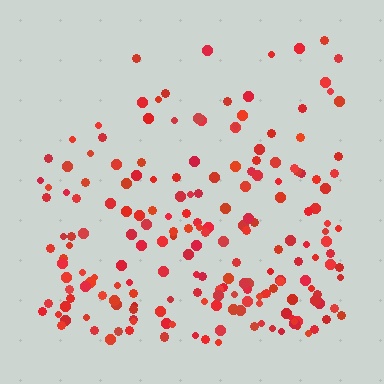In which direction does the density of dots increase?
From top to bottom, with the bottom side densest.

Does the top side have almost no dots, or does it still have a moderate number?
Still a moderate number, just noticeably fewer than the bottom.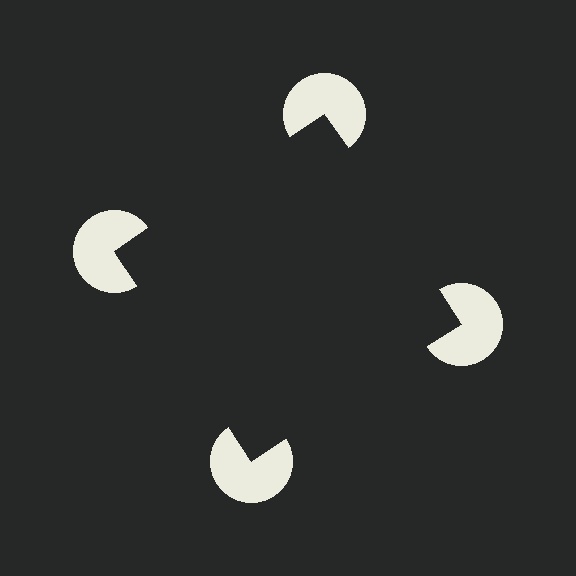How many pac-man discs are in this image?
There are 4 — one at each vertex of the illusory square.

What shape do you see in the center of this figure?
An illusory square — its edges are inferred from the aligned wedge cuts in the pac-man discs, not physically drawn.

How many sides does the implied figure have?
4 sides.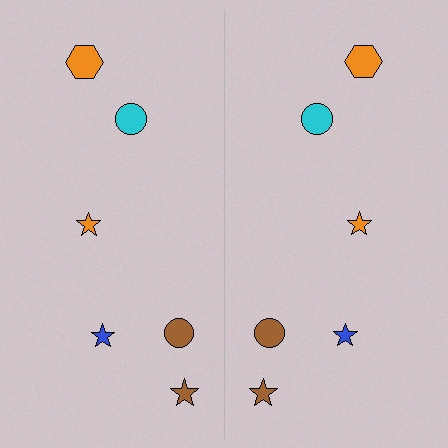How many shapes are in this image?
There are 12 shapes in this image.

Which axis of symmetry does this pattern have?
The pattern has a vertical axis of symmetry running through the center of the image.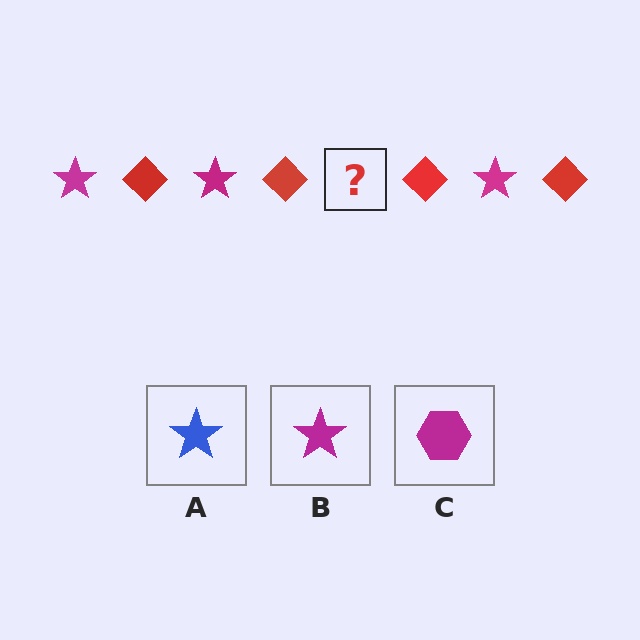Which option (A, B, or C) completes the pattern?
B.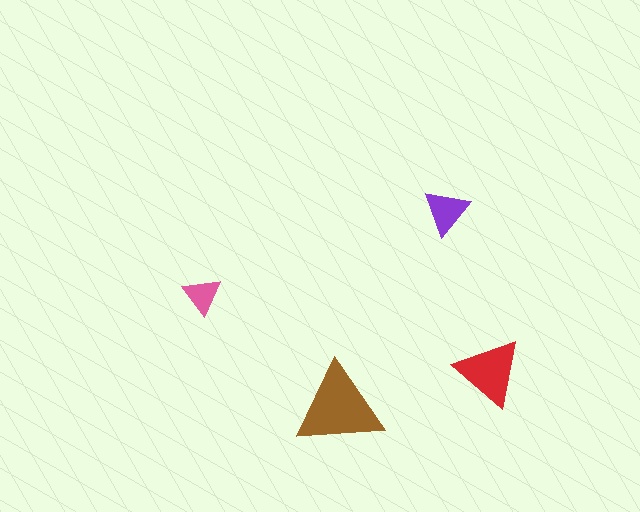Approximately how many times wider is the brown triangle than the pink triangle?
About 2.5 times wider.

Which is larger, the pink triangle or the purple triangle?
The purple one.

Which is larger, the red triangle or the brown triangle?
The brown one.